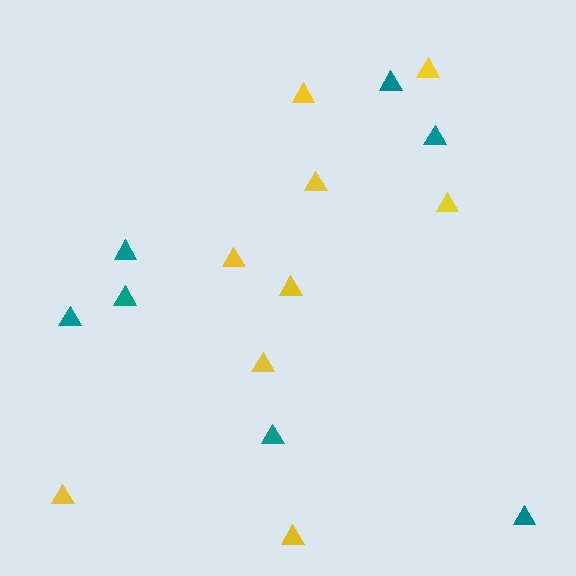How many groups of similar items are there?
There are 2 groups: one group of teal triangles (7) and one group of yellow triangles (9).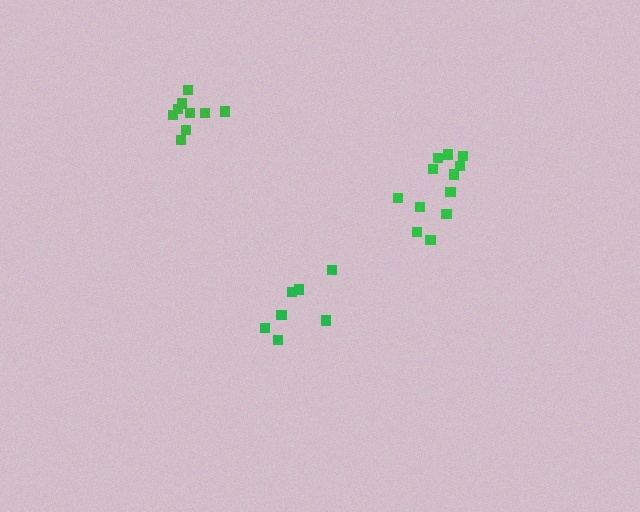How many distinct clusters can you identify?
There are 3 distinct clusters.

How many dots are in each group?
Group 1: 12 dots, Group 2: 7 dots, Group 3: 9 dots (28 total).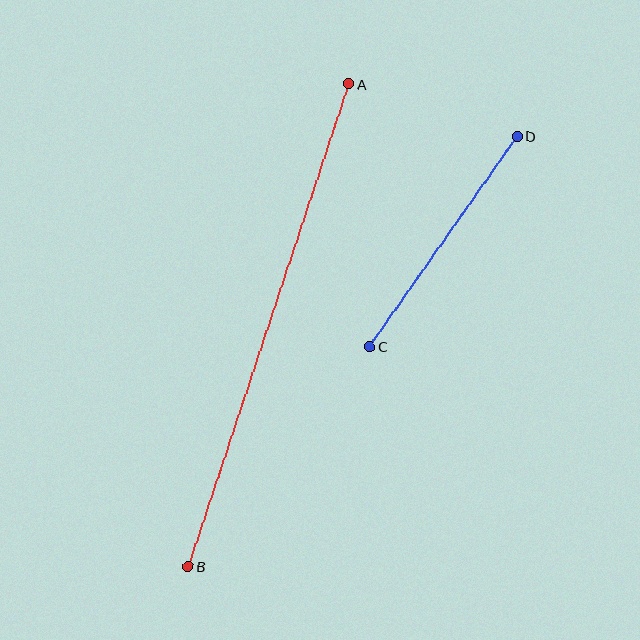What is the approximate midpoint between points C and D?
The midpoint is at approximately (443, 242) pixels.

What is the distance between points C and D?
The distance is approximately 257 pixels.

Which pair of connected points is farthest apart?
Points A and B are farthest apart.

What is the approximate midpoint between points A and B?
The midpoint is at approximately (269, 325) pixels.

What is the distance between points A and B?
The distance is approximately 508 pixels.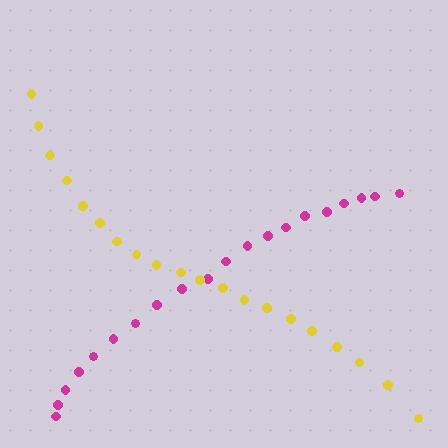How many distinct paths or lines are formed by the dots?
There are 2 distinct paths.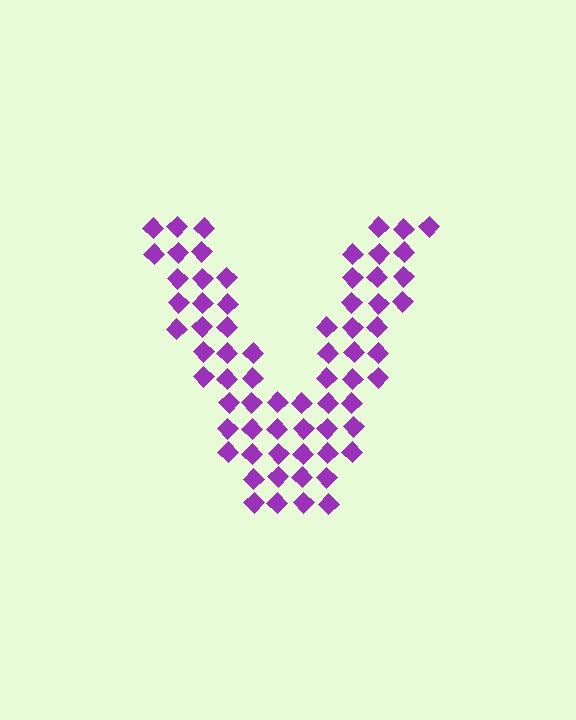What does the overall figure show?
The overall figure shows the letter V.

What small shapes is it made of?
It is made of small diamonds.